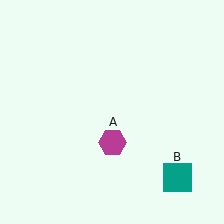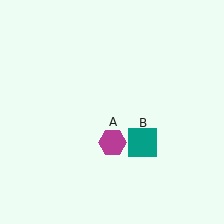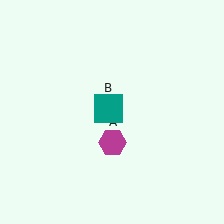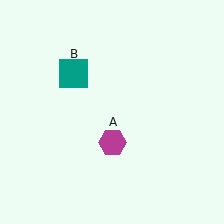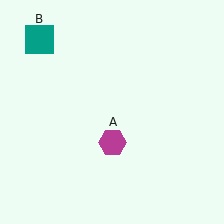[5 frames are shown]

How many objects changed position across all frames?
1 object changed position: teal square (object B).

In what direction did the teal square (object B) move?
The teal square (object B) moved up and to the left.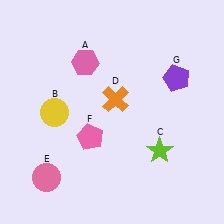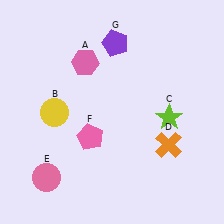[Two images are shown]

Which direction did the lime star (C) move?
The lime star (C) moved up.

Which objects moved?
The objects that moved are: the lime star (C), the orange cross (D), the purple pentagon (G).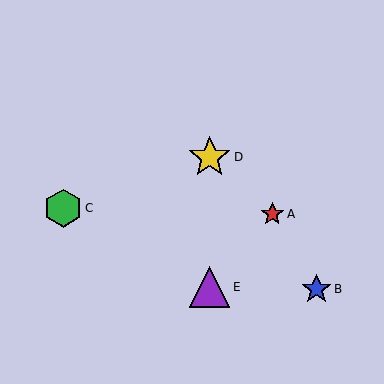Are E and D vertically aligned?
Yes, both are at x≈210.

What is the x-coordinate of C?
Object C is at x≈63.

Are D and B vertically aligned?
No, D is at x≈210 and B is at x≈317.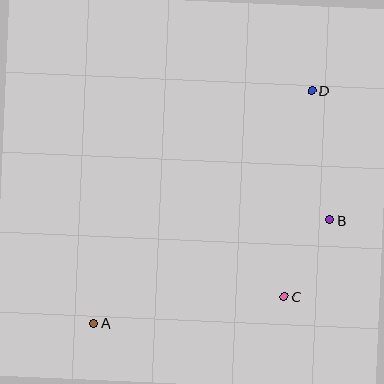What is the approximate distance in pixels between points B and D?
The distance between B and D is approximately 131 pixels.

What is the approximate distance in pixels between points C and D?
The distance between C and D is approximately 208 pixels.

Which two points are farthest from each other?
Points A and D are farthest from each other.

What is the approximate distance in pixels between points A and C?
The distance between A and C is approximately 192 pixels.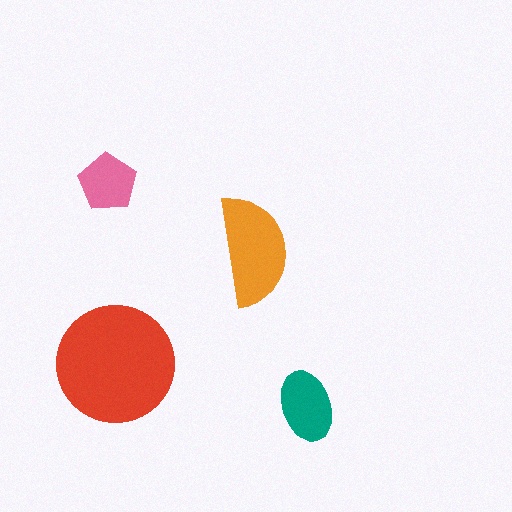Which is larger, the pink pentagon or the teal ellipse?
The teal ellipse.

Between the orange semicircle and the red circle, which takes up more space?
The red circle.